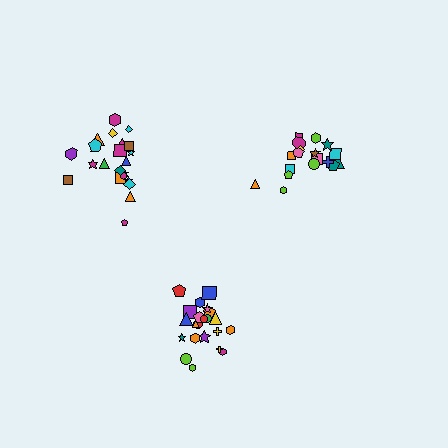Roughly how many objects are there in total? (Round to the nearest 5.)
Roughly 60 objects in total.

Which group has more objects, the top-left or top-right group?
The top-left group.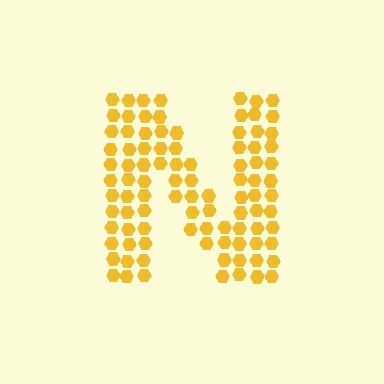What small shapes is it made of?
It is made of small hexagons.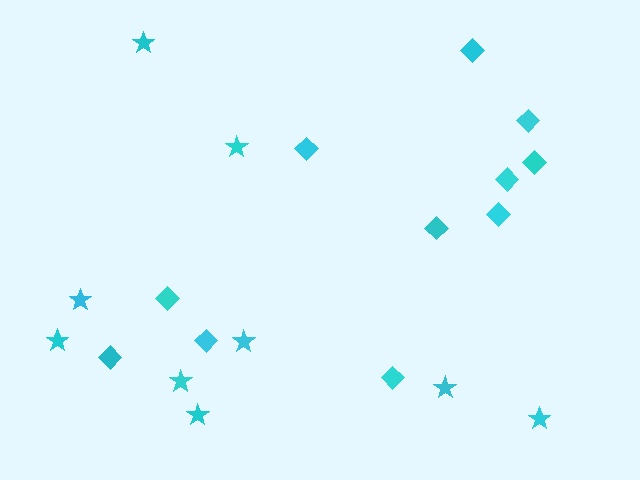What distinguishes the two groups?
There are 2 groups: one group of diamonds (11) and one group of stars (9).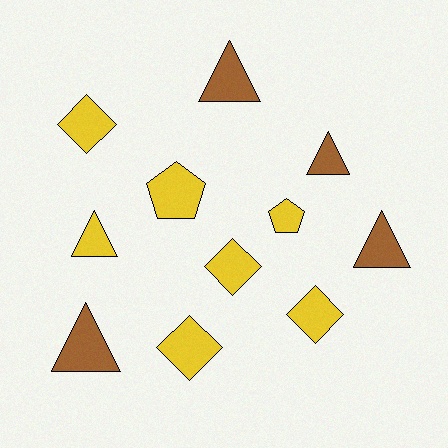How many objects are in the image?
There are 11 objects.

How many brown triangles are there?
There are 4 brown triangles.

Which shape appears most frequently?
Triangle, with 5 objects.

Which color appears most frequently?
Yellow, with 7 objects.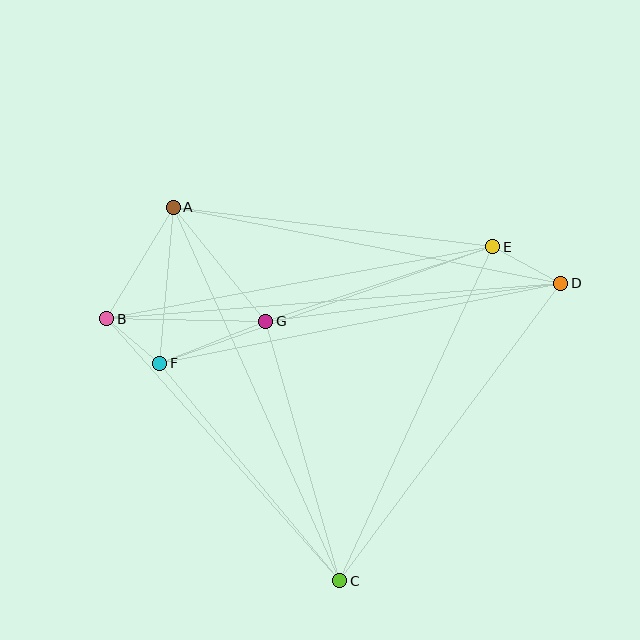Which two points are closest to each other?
Points B and F are closest to each other.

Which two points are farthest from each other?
Points B and D are farthest from each other.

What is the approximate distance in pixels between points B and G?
The distance between B and G is approximately 159 pixels.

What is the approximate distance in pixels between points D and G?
The distance between D and G is approximately 297 pixels.